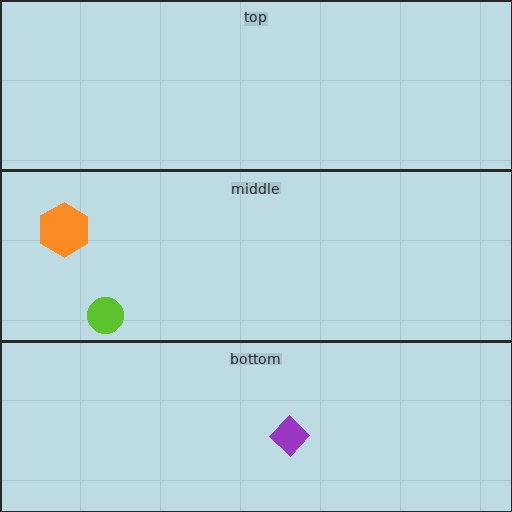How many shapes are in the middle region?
2.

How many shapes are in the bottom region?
1.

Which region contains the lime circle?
The middle region.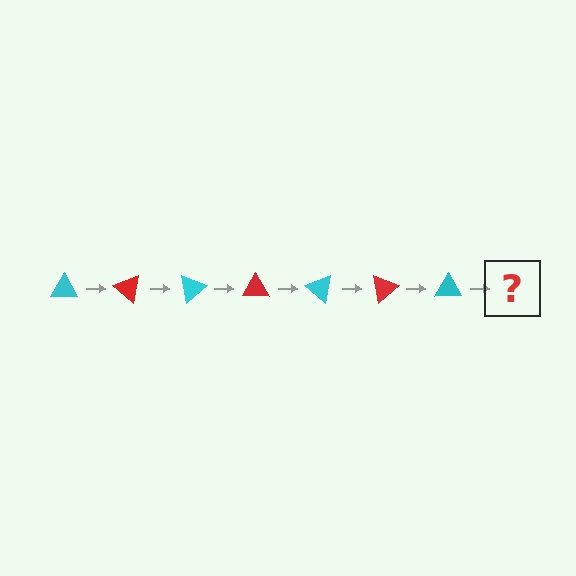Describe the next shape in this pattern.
It should be a red triangle, rotated 280 degrees from the start.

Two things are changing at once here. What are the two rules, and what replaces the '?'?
The two rules are that it rotates 40 degrees each step and the color cycles through cyan and red. The '?' should be a red triangle, rotated 280 degrees from the start.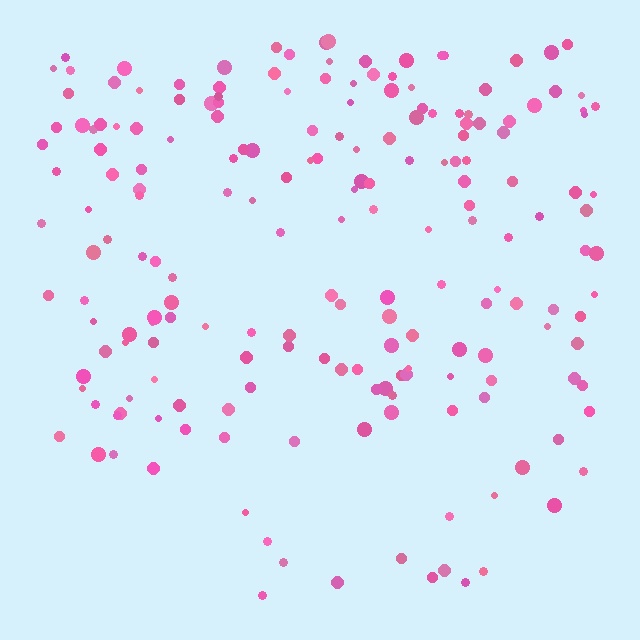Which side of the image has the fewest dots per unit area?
The bottom.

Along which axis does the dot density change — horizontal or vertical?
Vertical.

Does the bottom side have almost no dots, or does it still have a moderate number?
Still a moderate number, just noticeably fewer than the top.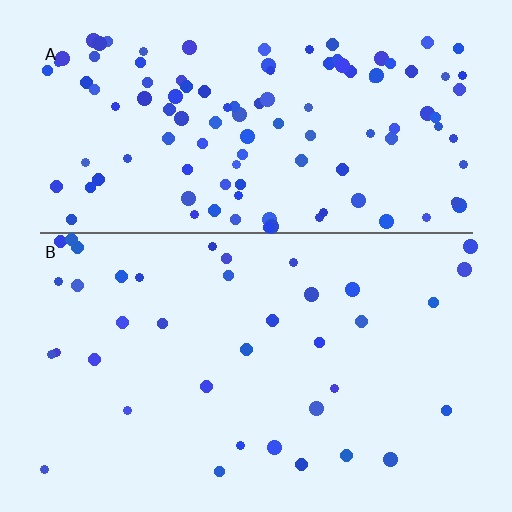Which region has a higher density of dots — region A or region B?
A (the top).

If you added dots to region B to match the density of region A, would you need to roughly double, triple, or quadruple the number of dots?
Approximately triple.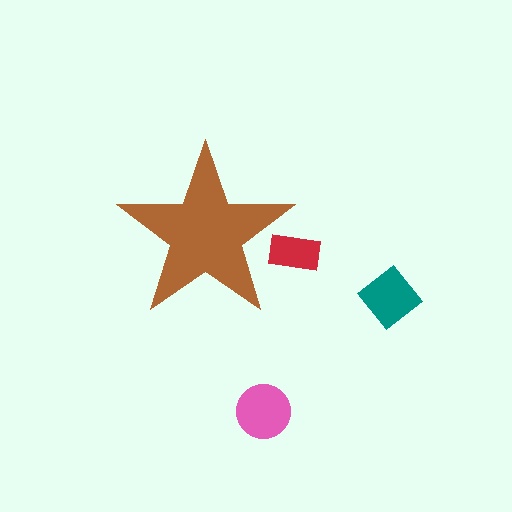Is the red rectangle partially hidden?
Yes, the red rectangle is partially hidden behind the brown star.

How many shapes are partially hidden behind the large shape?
1 shape is partially hidden.